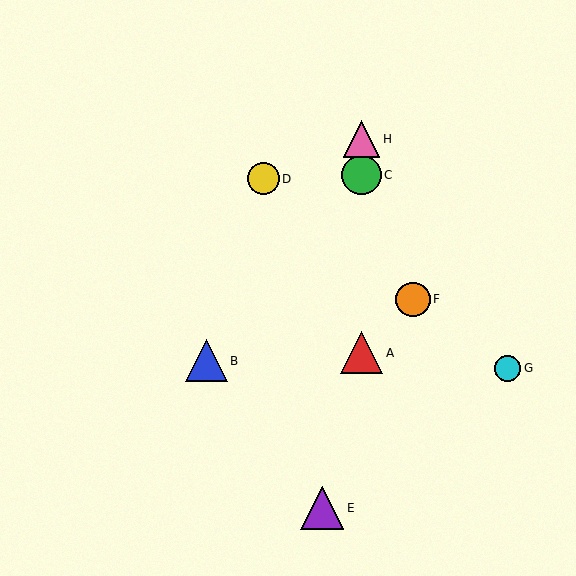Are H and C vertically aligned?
Yes, both are at x≈362.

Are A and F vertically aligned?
No, A is at x≈362 and F is at x≈413.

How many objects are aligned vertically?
3 objects (A, C, H) are aligned vertically.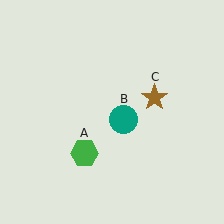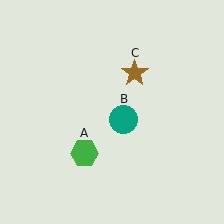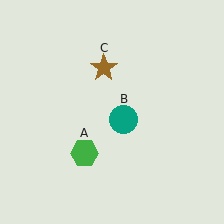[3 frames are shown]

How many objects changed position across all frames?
1 object changed position: brown star (object C).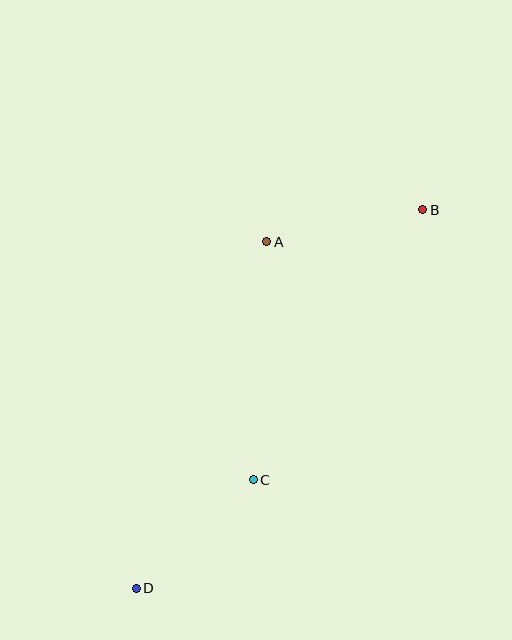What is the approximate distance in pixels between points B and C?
The distance between B and C is approximately 319 pixels.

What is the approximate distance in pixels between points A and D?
The distance between A and D is approximately 370 pixels.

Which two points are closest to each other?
Points A and B are closest to each other.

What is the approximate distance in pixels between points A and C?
The distance between A and C is approximately 238 pixels.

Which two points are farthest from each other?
Points B and D are farthest from each other.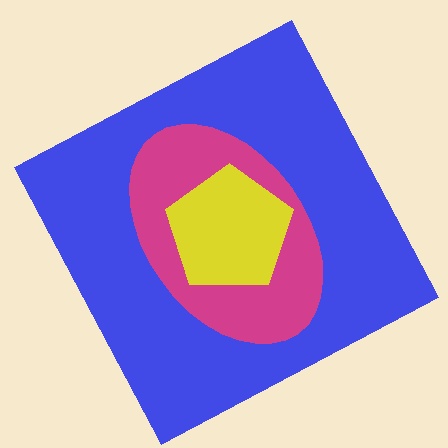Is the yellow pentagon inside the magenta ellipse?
Yes.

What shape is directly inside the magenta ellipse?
The yellow pentagon.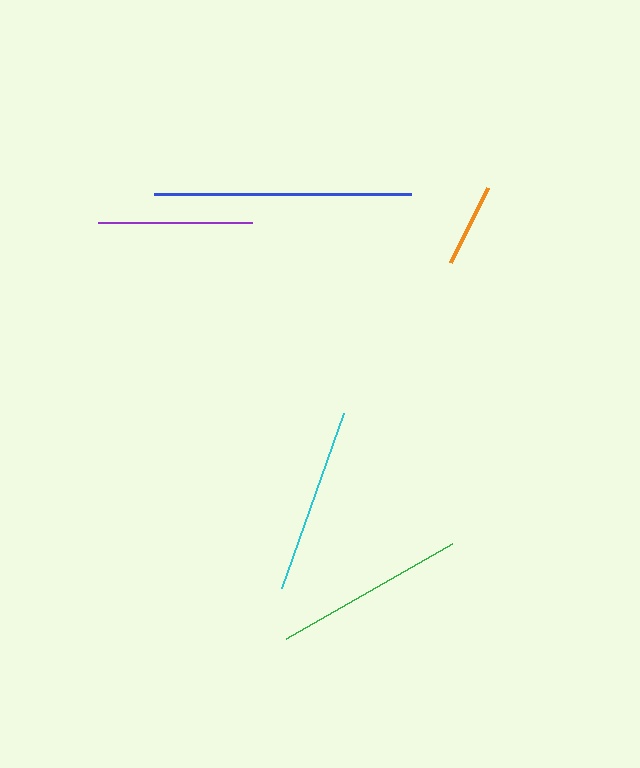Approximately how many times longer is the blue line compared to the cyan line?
The blue line is approximately 1.4 times the length of the cyan line.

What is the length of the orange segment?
The orange segment is approximately 84 pixels long.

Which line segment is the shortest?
The orange line is the shortest at approximately 84 pixels.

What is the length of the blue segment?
The blue segment is approximately 257 pixels long.